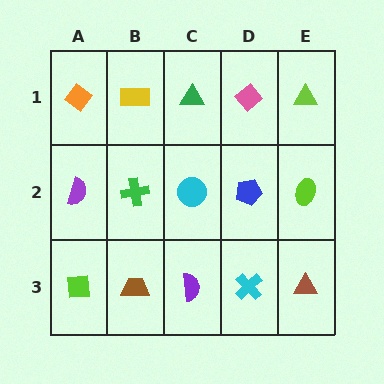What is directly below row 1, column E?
A lime ellipse.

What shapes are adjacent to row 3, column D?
A blue pentagon (row 2, column D), a purple semicircle (row 3, column C), a brown triangle (row 3, column E).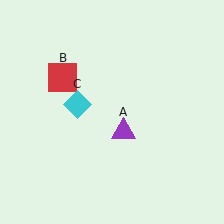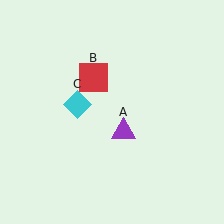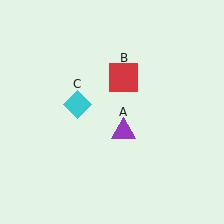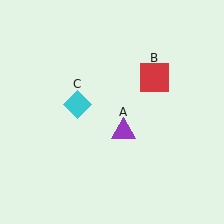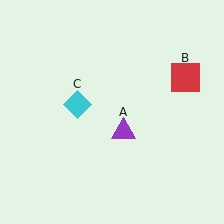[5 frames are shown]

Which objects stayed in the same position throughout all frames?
Purple triangle (object A) and cyan diamond (object C) remained stationary.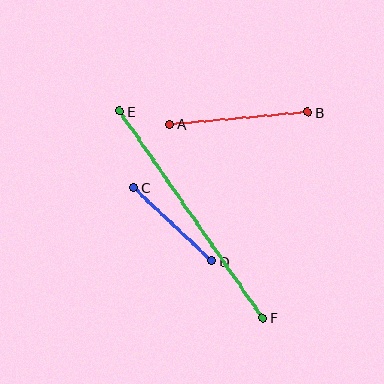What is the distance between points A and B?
The distance is approximately 138 pixels.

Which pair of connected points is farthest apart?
Points E and F are farthest apart.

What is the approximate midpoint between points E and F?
The midpoint is at approximately (191, 214) pixels.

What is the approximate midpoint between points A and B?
The midpoint is at approximately (239, 118) pixels.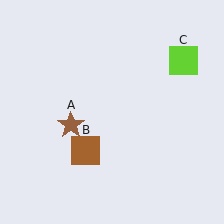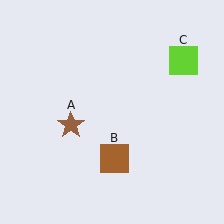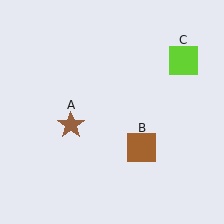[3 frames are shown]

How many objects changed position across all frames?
1 object changed position: brown square (object B).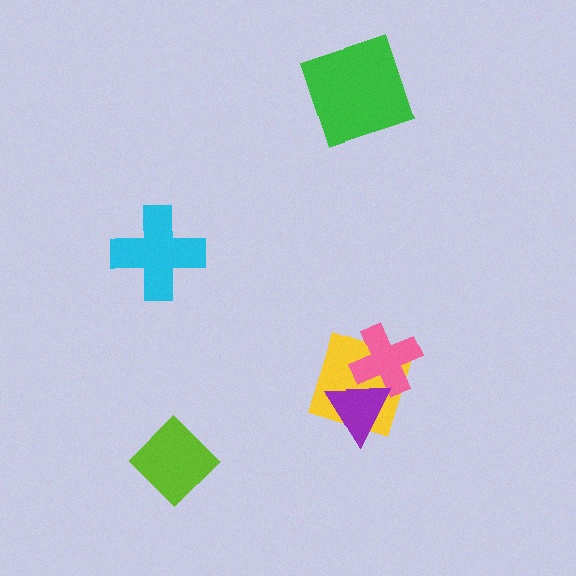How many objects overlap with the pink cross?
2 objects overlap with the pink cross.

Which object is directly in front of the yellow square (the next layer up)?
The pink cross is directly in front of the yellow square.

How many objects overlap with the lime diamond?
0 objects overlap with the lime diamond.